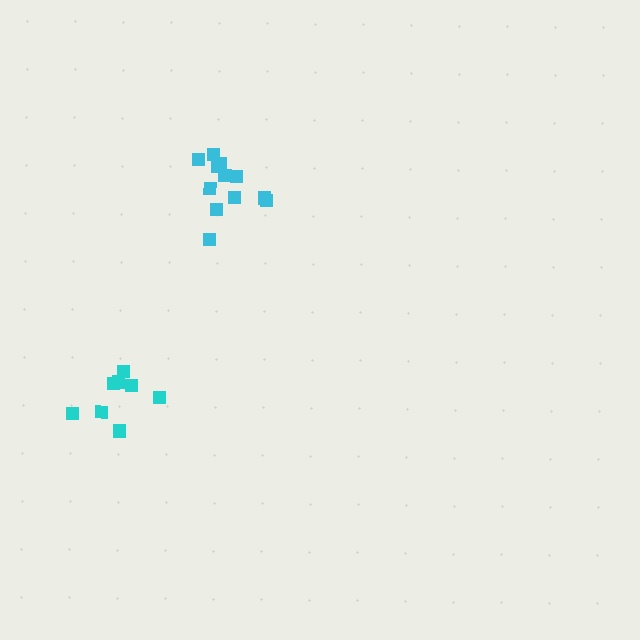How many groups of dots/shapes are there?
There are 2 groups.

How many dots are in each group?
Group 1: 8 dots, Group 2: 12 dots (20 total).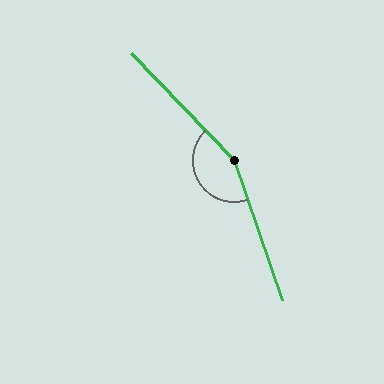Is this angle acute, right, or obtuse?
It is obtuse.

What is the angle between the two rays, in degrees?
Approximately 155 degrees.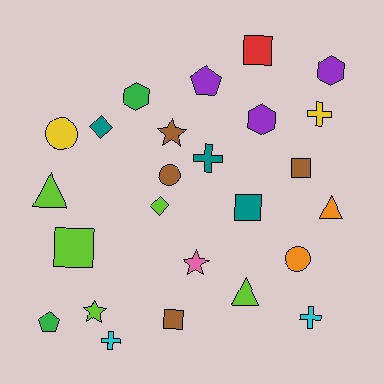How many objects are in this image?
There are 25 objects.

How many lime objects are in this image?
There are 5 lime objects.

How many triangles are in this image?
There are 3 triangles.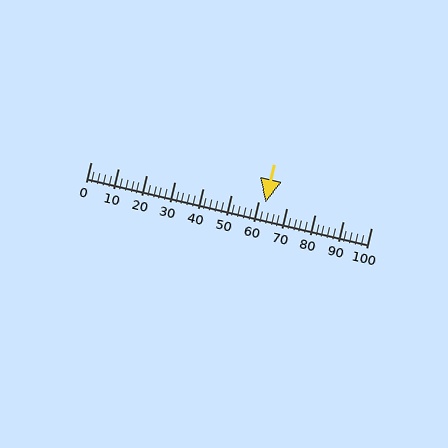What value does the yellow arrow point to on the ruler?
The yellow arrow points to approximately 62.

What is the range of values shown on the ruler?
The ruler shows values from 0 to 100.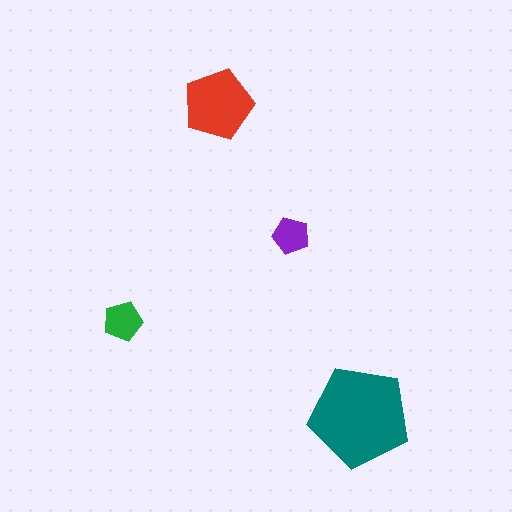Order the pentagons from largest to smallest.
the teal one, the red one, the green one, the purple one.